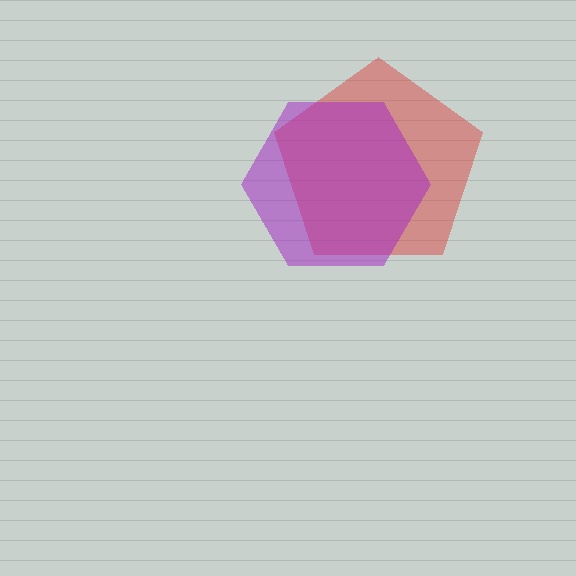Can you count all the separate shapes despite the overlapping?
Yes, there are 2 separate shapes.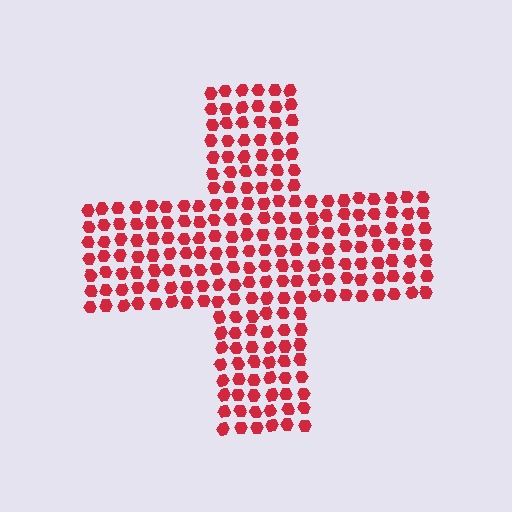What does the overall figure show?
The overall figure shows a cross.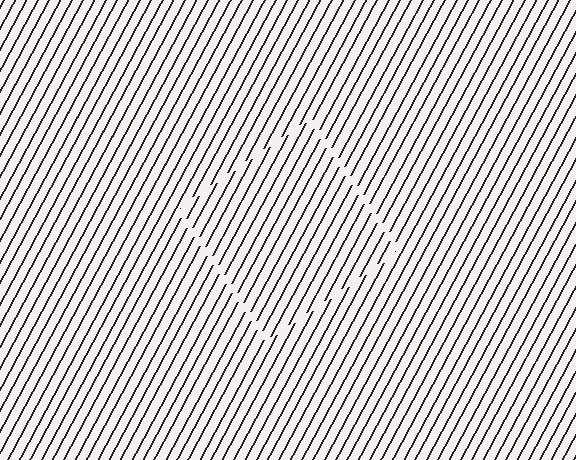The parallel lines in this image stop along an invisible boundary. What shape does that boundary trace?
An illusory square. The interior of the shape contains the same grating, shifted by half a period — the contour is defined by the phase discontinuity where line-ends from the inner and outer gratings abut.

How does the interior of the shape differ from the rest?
The interior of the shape contains the same grating, shifted by half a period — the contour is defined by the phase discontinuity where line-ends from the inner and outer gratings abut.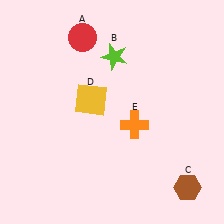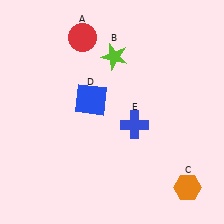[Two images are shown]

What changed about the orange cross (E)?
In Image 1, E is orange. In Image 2, it changed to blue.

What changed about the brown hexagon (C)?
In Image 1, C is brown. In Image 2, it changed to orange.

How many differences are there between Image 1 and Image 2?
There are 3 differences between the two images.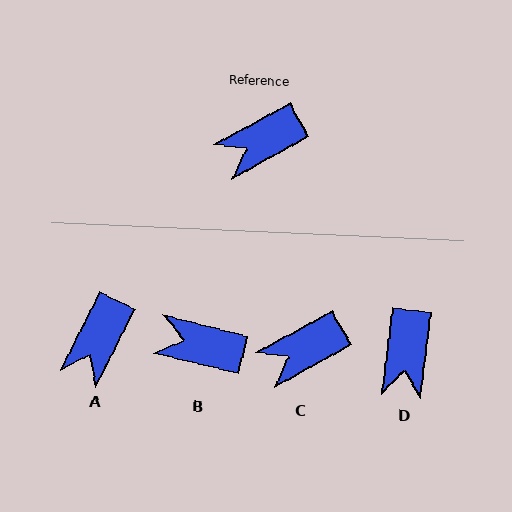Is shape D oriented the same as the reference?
No, it is off by about 55 degrees.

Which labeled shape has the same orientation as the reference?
C.